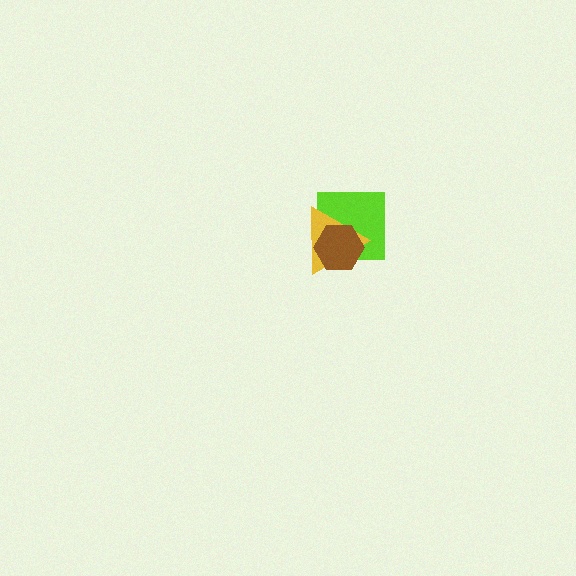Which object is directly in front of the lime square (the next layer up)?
The yellow triangle is directly in front of the lime square.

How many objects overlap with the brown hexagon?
2 objects overlap with the brown hexagon.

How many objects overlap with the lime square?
2 objects overlap with the lime square.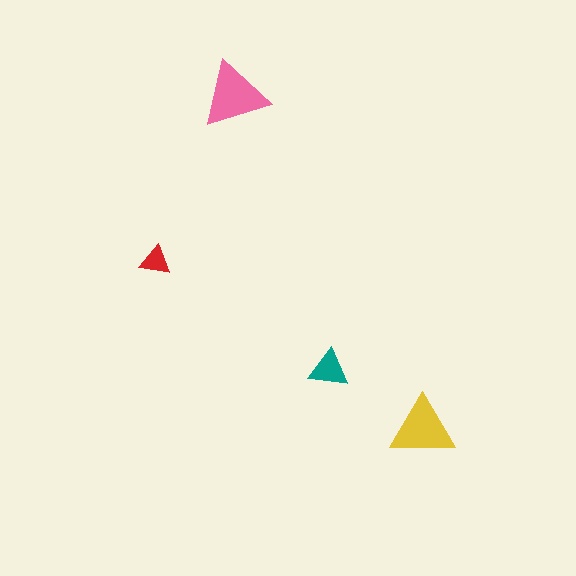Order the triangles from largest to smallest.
the pink one, the yellow one, the teal one, the red one.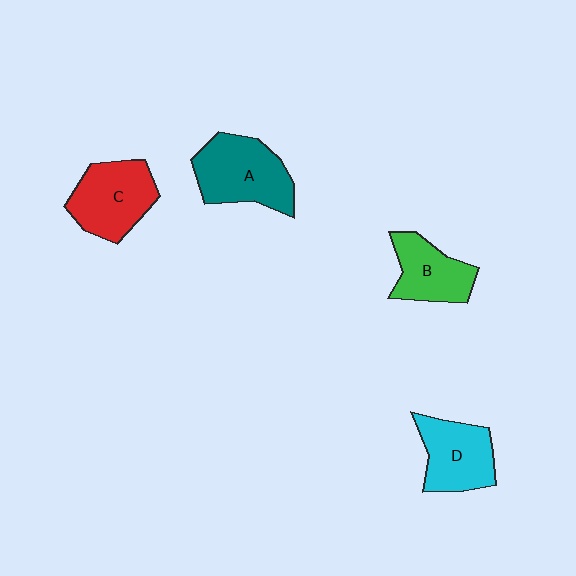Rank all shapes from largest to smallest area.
From largest to smallest: A (teal), C (red), D (cyan), B (green).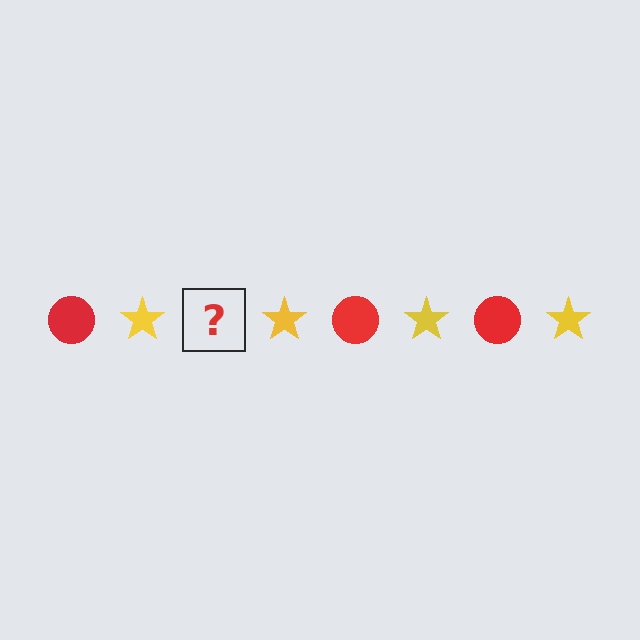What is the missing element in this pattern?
The missing element is a red circle.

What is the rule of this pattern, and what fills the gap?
The rule is that the pattern alternates between red circle and yellow star. The gap should be filled with a red circle.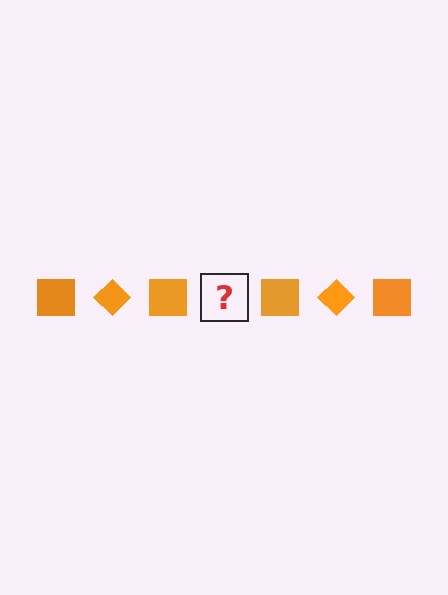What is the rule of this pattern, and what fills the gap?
The rule is that the pattern cycles through square, diamond shapes in orange. The gap should be filled with an orange diamond.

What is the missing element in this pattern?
The missing element is an orange diamond.